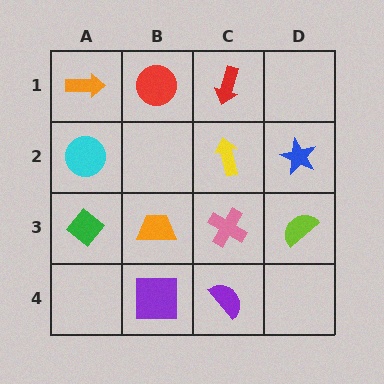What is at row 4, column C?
A purple semicircle.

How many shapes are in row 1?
3 shapes.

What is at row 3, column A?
A green diamond.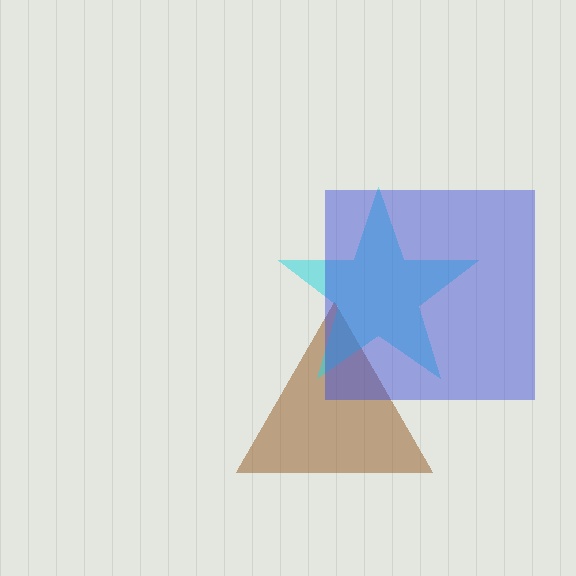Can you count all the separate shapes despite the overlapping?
Yes, there are 3 separate shapes.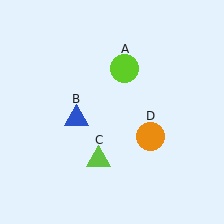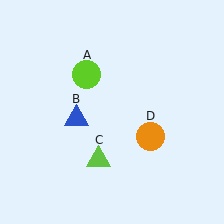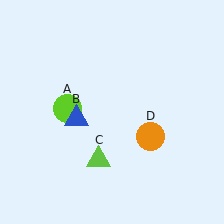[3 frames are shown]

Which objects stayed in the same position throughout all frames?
Blue triangle (object B) and lime triangle (object C) and orange circle (object D) remained stationary.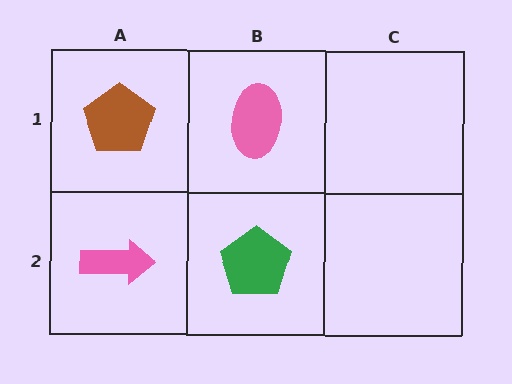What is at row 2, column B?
A green pentagon.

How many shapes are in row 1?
2 shapes.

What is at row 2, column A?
A pink arrow.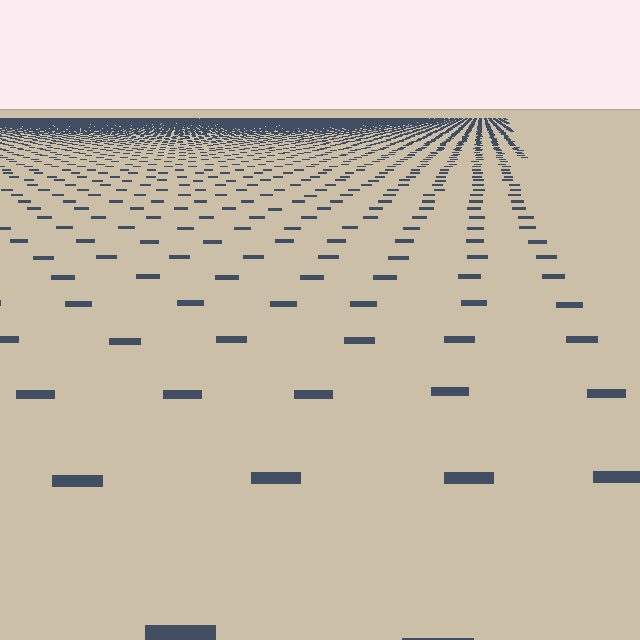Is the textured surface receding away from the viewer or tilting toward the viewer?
The surface is receding away from the viewer. Texture elements get smaller and denser toward the top.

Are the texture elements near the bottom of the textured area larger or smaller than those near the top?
Larger. Near the bottom, elements are closer to the viewer and appear at a bigger on-screen size.